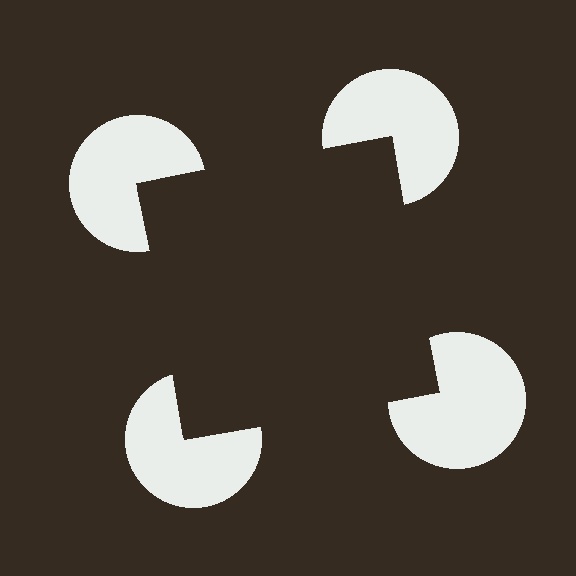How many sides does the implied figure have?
4 sides.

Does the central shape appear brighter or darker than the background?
It typically appears slightly darker than the background, even though no actual brightness change is drawn.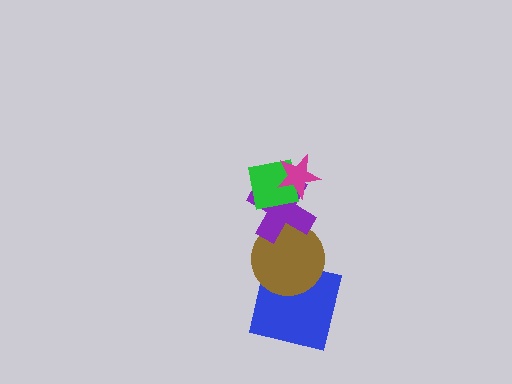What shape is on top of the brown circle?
The purple cross is on top of the brown circle.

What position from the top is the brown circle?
The brown circle is 4th from the top.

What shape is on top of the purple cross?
The green square is on top of the purple cross.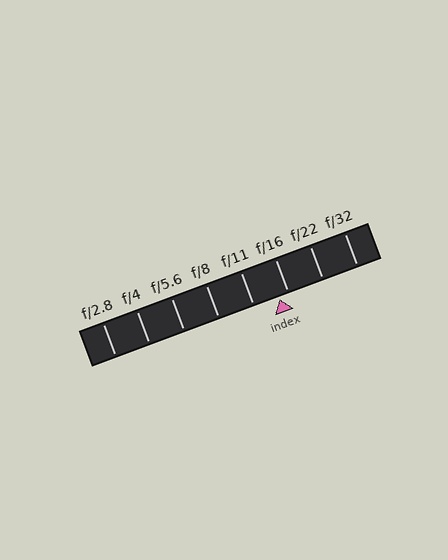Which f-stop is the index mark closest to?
The index mark is closest to f/16.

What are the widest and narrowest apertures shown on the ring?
The widest aperture shown is f/2.8 and the narrowest is f/32.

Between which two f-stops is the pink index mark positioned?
The index mark is between f/11 and f/16.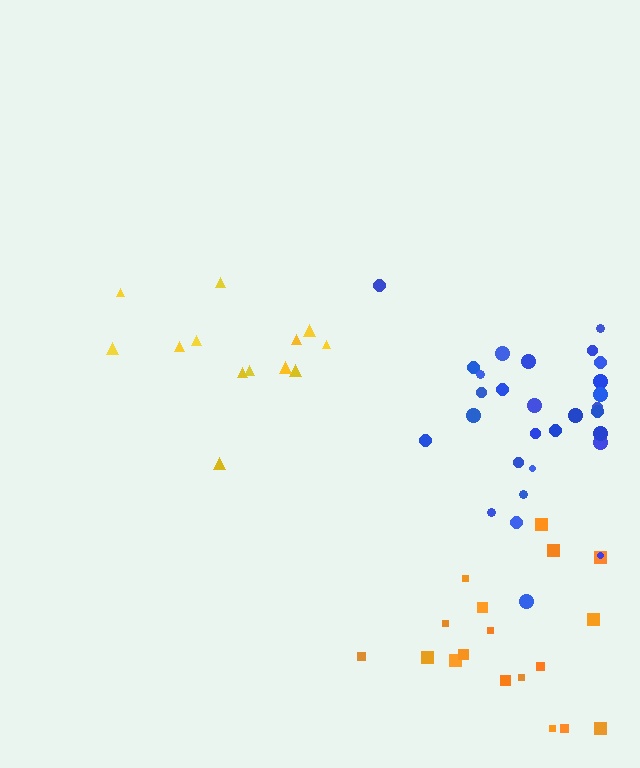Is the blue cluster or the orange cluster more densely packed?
Blue.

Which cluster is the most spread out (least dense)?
Yellow.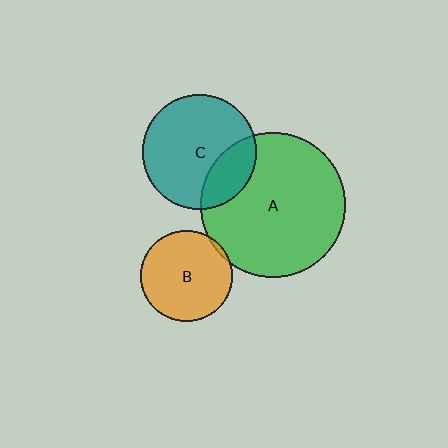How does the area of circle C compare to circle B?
Approximately 1.6 times.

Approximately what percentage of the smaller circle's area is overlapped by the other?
Approximately 25%.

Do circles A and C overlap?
Yes.